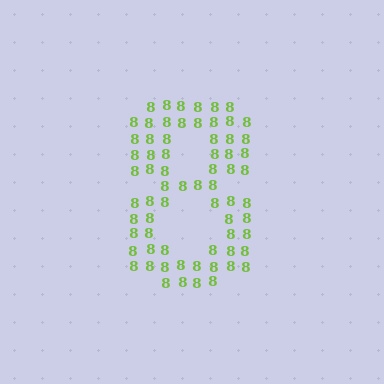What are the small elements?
The small elements are digit 8's.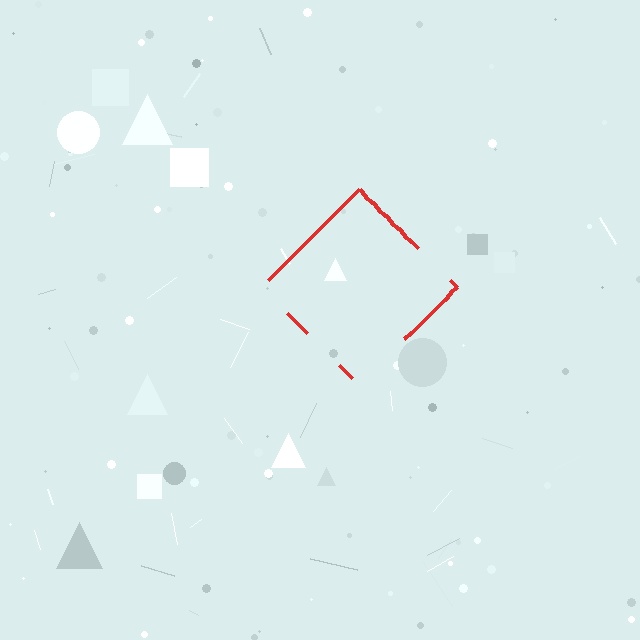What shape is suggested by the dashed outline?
The dashed outline suggests a diamond.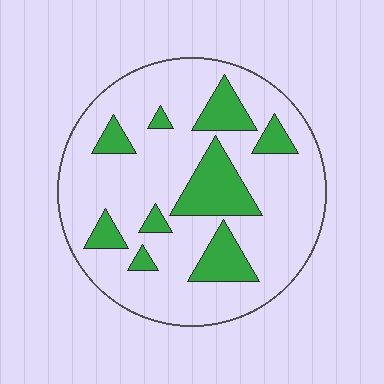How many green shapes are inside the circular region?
9.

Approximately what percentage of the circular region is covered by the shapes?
Approximately 20%.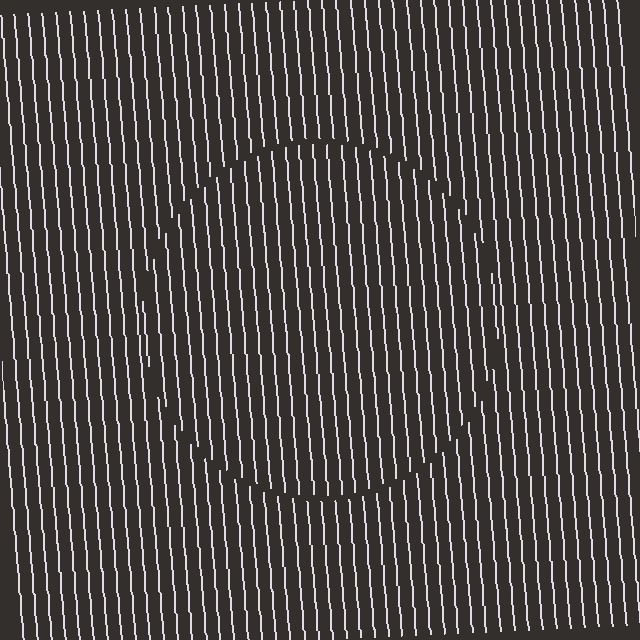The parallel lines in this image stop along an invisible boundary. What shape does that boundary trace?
An illusory circle. The interior of the shape contains the same grating, shifted by half a period — the contour is defined by the phase discontinuity where line-ends from the inner and outer gratings abut.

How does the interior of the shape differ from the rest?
The interior of the shape contains the same grating, shifted by half a period — the contour is defined by the phase discontinuity where line-ends from the inner and outer gratings abut.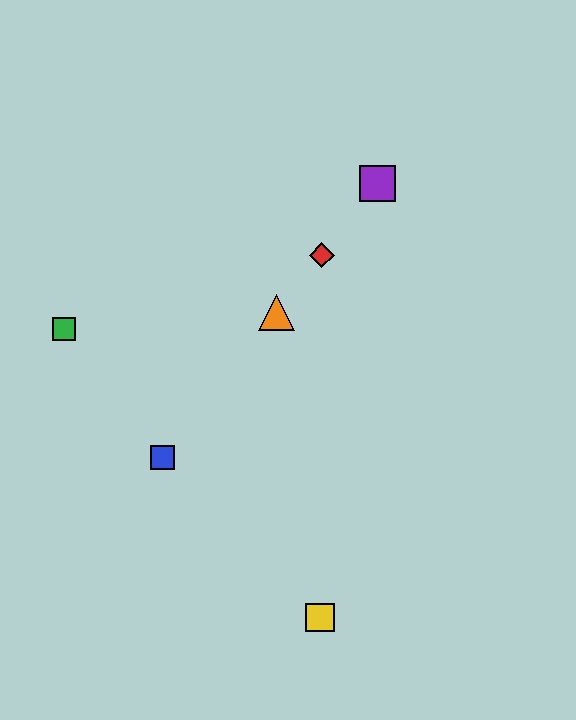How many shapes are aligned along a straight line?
4 shapes (the red diamond, the blue square, the purple square, the orange triangle) are aligned along a straight line.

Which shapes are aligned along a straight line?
The red diamond, the blue square, the purple square, the orange triangle are aligned along a straight line.